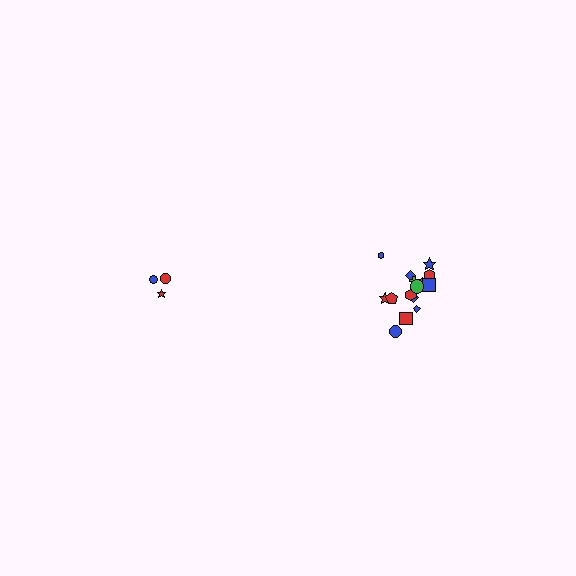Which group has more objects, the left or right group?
The right group.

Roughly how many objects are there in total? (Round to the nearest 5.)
Roughly 20 objects in total.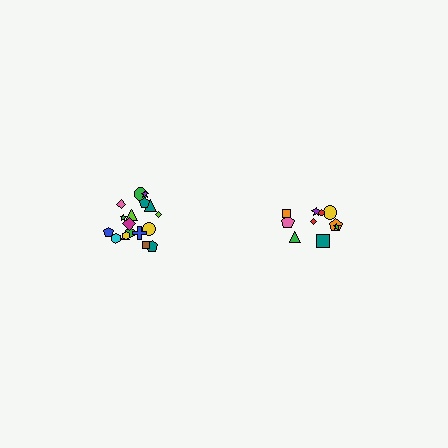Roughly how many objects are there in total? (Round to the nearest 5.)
Roughly 30 objects in total.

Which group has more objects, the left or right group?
The left group.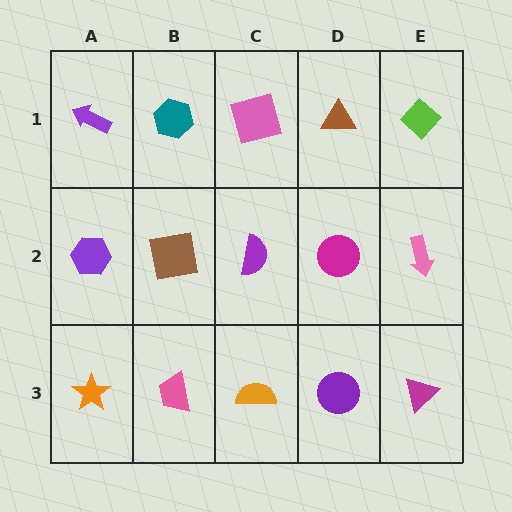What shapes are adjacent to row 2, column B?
A teal hexagon (row 1, column B), a pink trapezoid (row 3, column B), a purple hexagon (row 2, column A), a purple semicircle (row 2, column C).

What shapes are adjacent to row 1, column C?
A purple semicircle (row 2, column C), a teal hexagon (row 1, column B), a brown triangle (row 1, column D).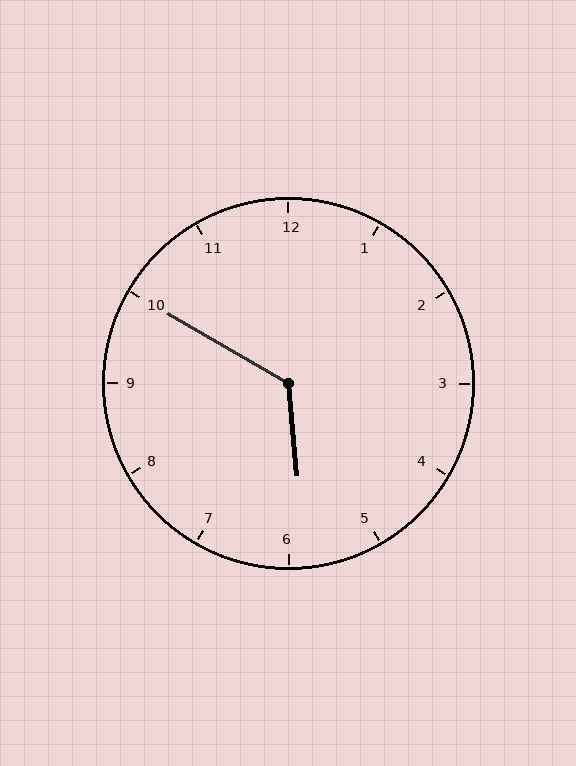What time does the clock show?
5:50.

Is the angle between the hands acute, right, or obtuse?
It is obtuse.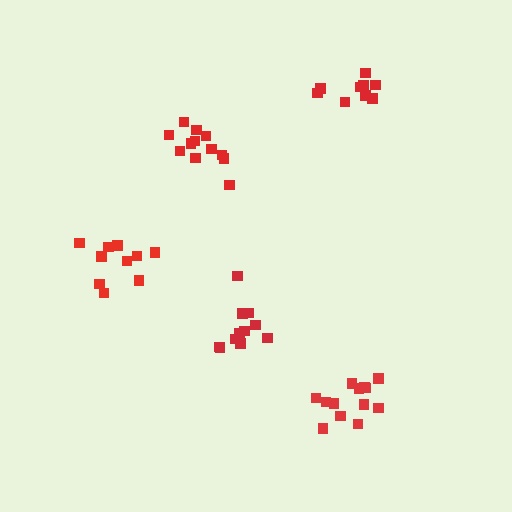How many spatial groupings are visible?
There are 5 spatial groupings.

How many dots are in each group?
Group 1: 10 dots, Group 2: 14 dots, Group 3: 12 dots, Group 4: 9 dots, Group 5: 11 dots (56 total).